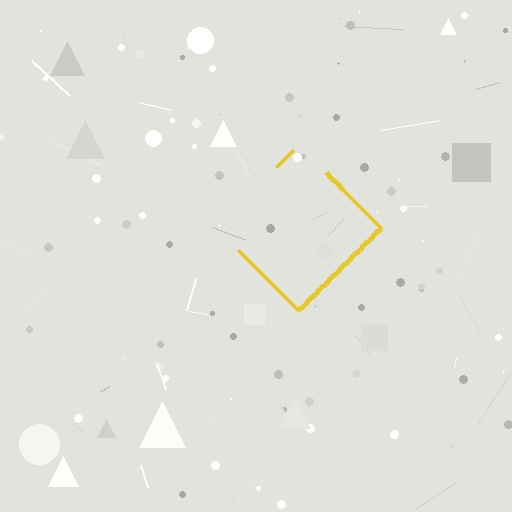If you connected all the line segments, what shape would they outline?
They would outline a diamond.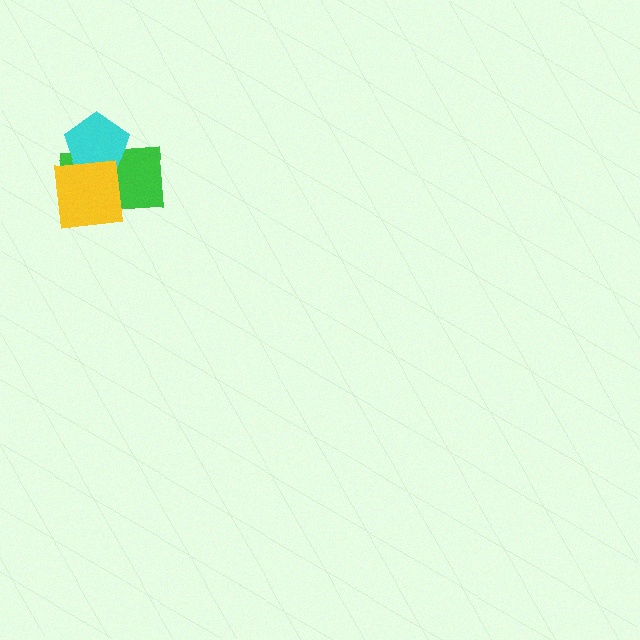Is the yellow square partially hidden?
No, no other shape covers it.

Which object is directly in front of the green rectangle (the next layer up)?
The cyan pentagon is directly in front of the green rectangle.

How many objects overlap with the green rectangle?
2 objects overlap with the green rectangle.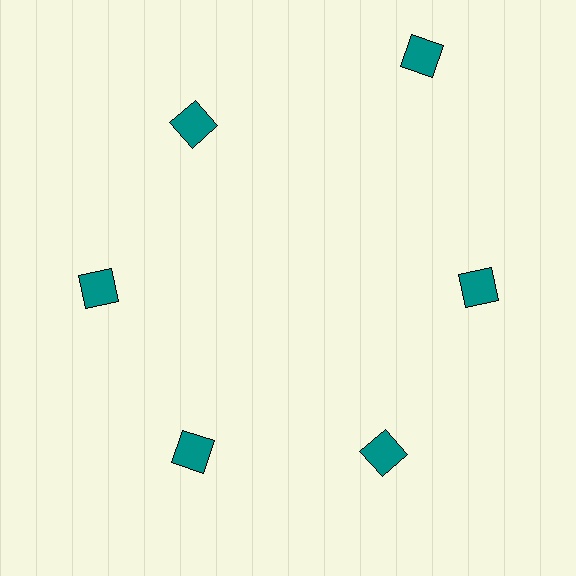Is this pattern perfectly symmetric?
No. The 6 teal diamonds are arranged in a ring, but one element near the 1 o'clock position is pushed outward from the center, breaking the 6-fold rotational symmetry.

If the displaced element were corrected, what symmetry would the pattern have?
It would have 6-fold rotational symmetry — the pattern would map onto itself every 60 degrees.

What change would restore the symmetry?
The symmetry would be restored by moving it inward, back onto the ring so that all 6 diamonds sit at equal angles and equal distance from the center.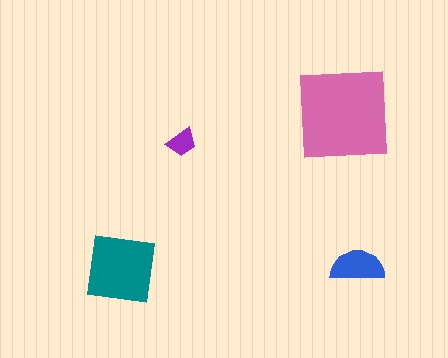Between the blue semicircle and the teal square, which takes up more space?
The teal square.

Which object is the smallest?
The purple trapezoid.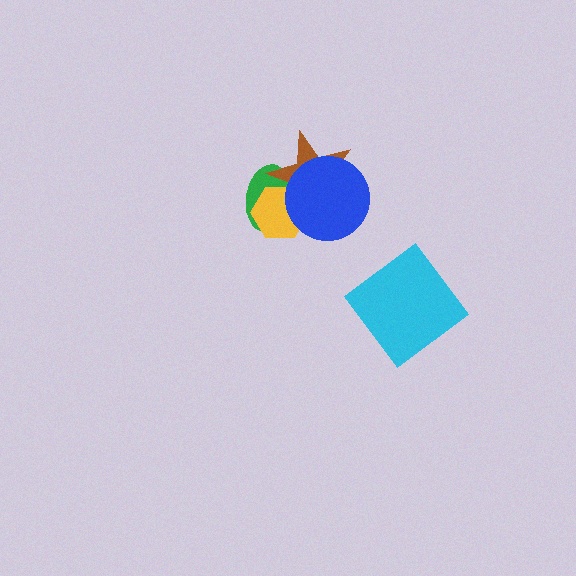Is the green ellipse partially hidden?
Yes, it is partially covered by another shape.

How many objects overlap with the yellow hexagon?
3 objects overlap with the yellow hexagon.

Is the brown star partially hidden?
Yes, it is partially covered by another shape.